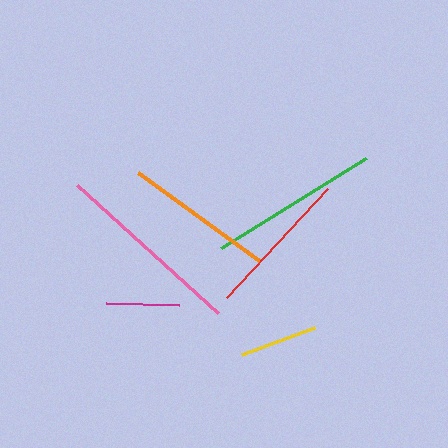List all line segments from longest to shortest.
From longest to shortest: pink, green, orange, red, yellow, magenta.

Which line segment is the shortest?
The magenta line is the shortest at approximately 73 pixels.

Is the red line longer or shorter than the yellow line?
The red line is longer than the yellow line.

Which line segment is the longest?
The pink line is the longest at approximately 190 pixels.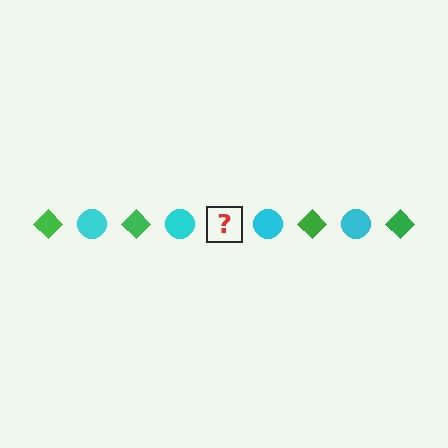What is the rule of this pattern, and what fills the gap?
The rule is that the pattern alternates between green diamond and cyan circle. The gap should be filled with a green diamond.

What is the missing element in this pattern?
The missing element is a green diamond.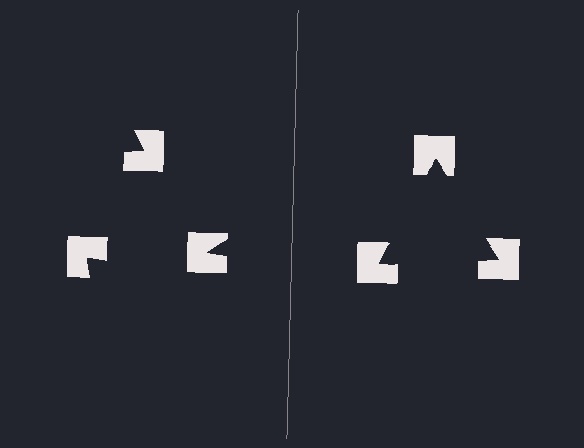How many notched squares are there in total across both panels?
6 — 3 on each side.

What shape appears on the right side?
An illusory triangle.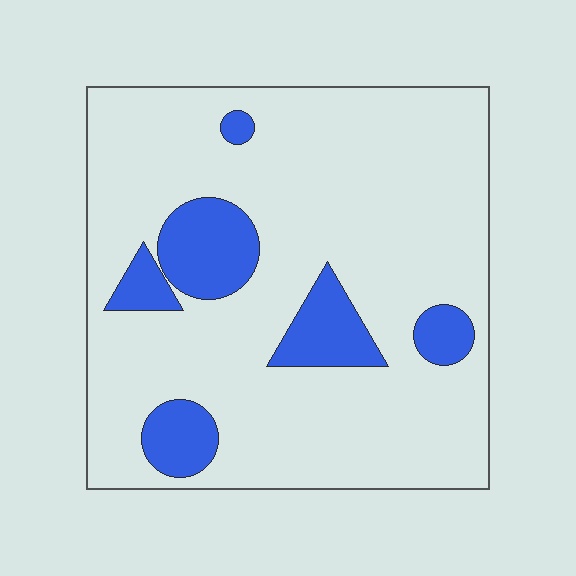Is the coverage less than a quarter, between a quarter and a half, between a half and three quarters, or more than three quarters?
Less than a quarter.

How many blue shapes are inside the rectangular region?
6.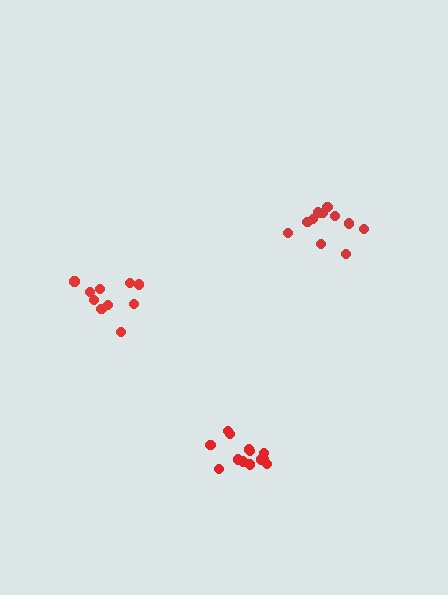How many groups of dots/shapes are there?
There are 3 groups.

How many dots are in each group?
Group 1: 11 dots, Group 2: 10 dots, Group 3: 13 dots (34 total).